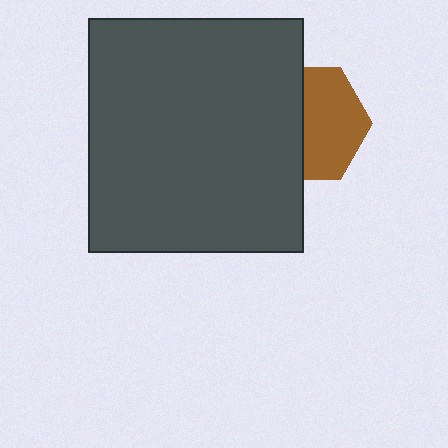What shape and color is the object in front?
The object in front is a dark gray rectangle.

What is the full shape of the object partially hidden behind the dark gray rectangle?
The partially hidden object is a brown hexagon.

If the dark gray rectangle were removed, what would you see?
You would see the complete brown hexagon.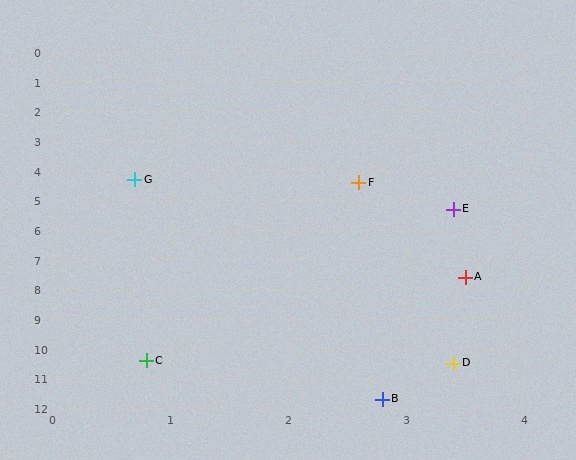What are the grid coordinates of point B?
Point B is at approximately (2.8, 11.7).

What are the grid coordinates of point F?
Point F is at approximately (2.6, 4.4).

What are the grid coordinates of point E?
Point E is at approximately (3.4, 5.3).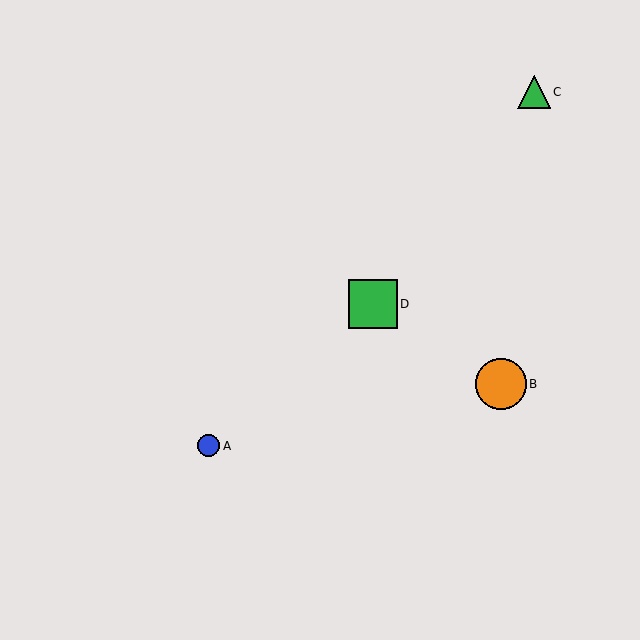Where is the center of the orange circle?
The center of the orange circle is at (501, 384).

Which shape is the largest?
The orange circle (labeled B) is the largest.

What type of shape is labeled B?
Shape B is an orange circle.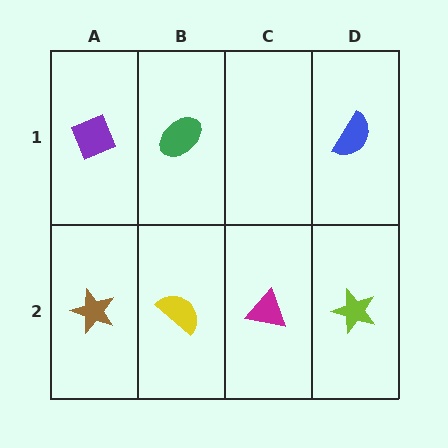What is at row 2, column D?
A lime star.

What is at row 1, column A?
A purple diamond.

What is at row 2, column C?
A magenta triangle.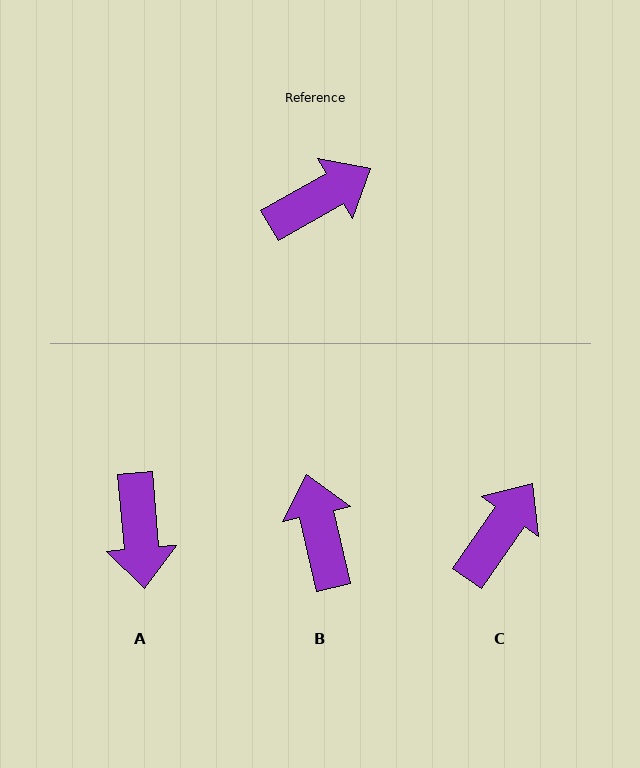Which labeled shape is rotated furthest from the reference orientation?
A, about 115 degrees away.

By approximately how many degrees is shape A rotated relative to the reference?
Approximately 115 degrees clockwise.